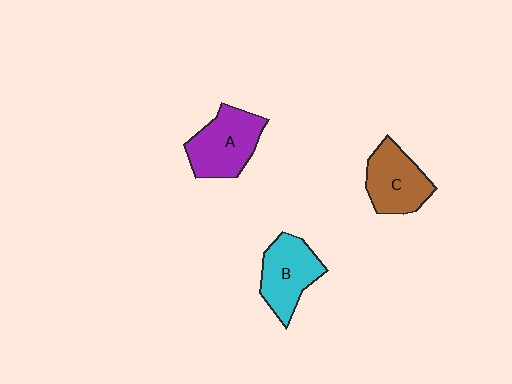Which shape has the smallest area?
Shape C (brown).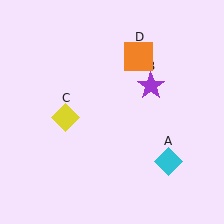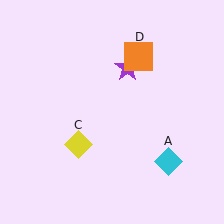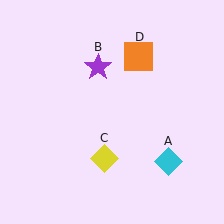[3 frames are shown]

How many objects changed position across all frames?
2 objects changed position: purple star (object B), yellow diamond (object C).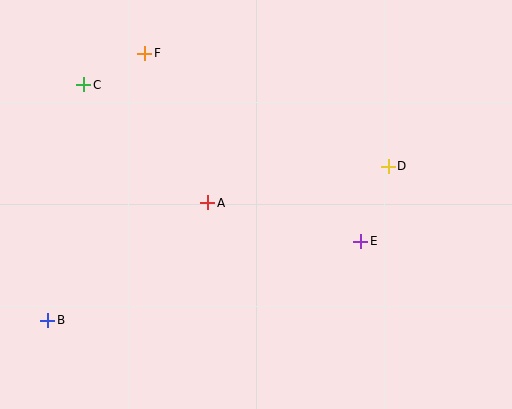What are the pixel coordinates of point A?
Point A is at (208, 203).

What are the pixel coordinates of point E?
Point E is at (361, 241).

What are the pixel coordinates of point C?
Point C is at (84, 85).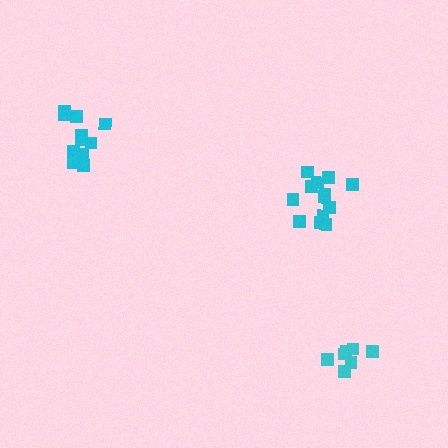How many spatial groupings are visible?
There are 3 spatial groupings.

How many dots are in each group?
Group 1: 13 dots, Group 2: 11 dots, Group 3: 7 dots (31 total).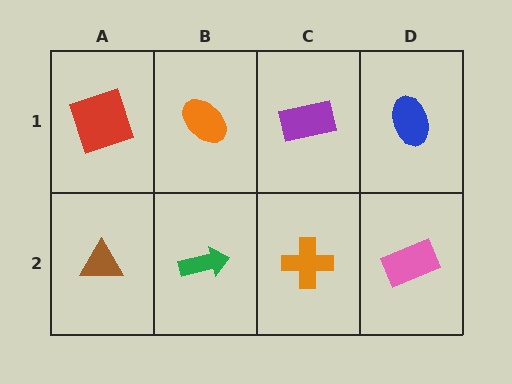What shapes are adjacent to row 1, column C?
An orange cross (row 2, column C), an orange ellipse (row 1, column B), a blue ellipse (row 1, column D).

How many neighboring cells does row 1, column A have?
2.